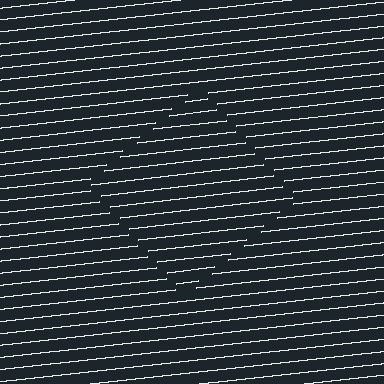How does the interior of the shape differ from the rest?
The interior of the shape contains the same grating, shifted by half a period — the contour is defined by the phase discontinuity where line-ends from the inner and outer gratings abut.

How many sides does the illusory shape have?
4 sides — the line-ends trace a square.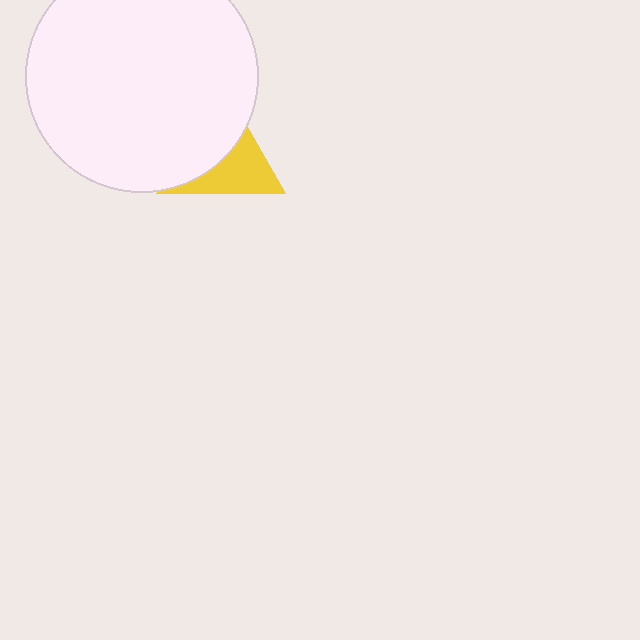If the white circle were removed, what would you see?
You would see the complete yellow triangle.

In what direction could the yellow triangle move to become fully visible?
The yellow triangle could move toward the lower-right. That would shift it out from behind the white circle entirely.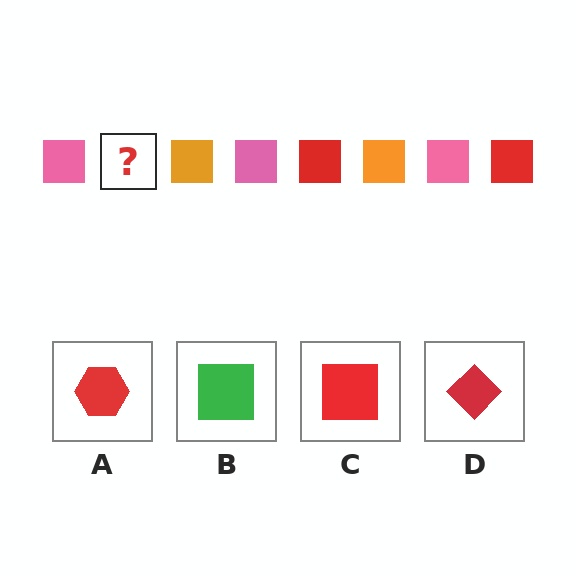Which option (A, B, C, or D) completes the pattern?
C.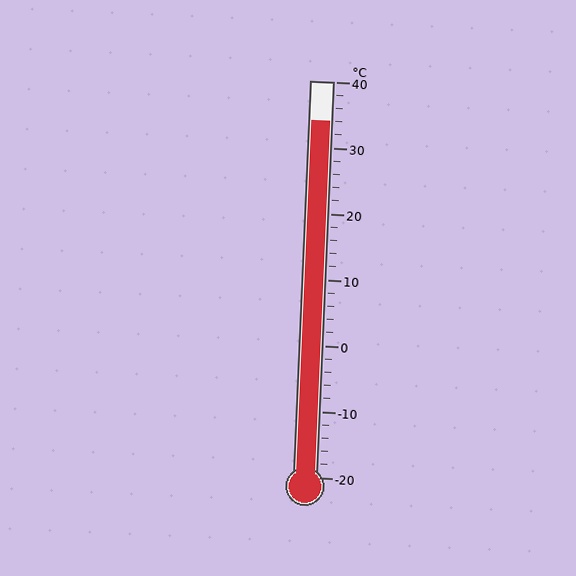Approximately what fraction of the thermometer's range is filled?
The thermometer is filled to approximately 90% of its range.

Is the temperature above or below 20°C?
The temperature is above 20°C.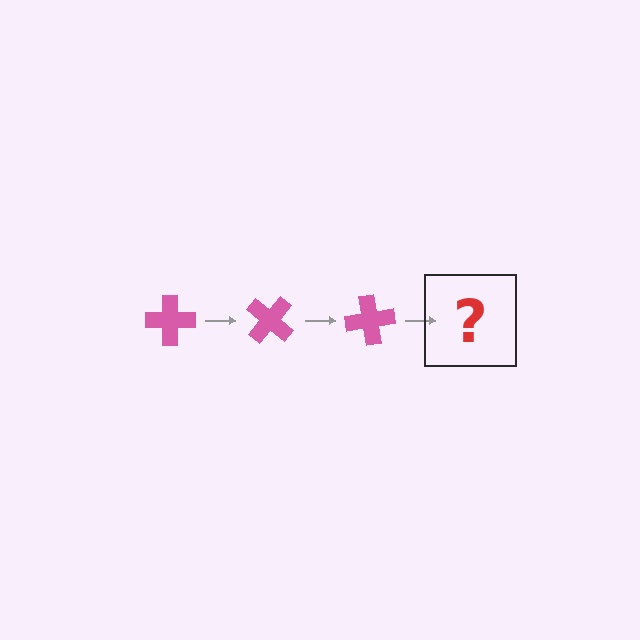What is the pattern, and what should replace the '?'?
The pattern is that the cross rotates 40 degrees each step. The '?' should be a pink cross rotated 120 degrees.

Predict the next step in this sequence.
The next step is a pink cross rotated 120 degrees.